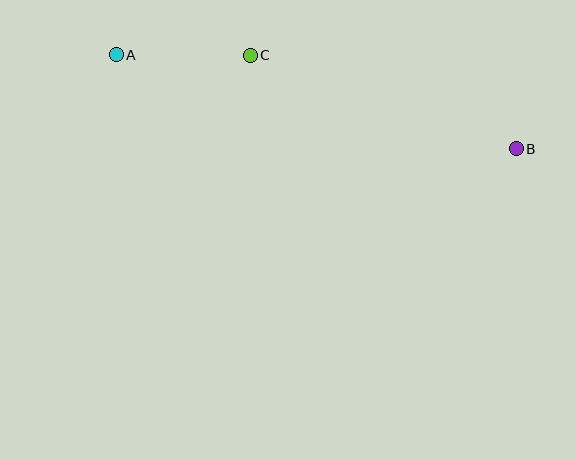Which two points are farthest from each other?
Points A and B are farthest from each other.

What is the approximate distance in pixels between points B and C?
The distance between B and C is approximately 282 pixels.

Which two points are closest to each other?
Points A and C are closest to each other.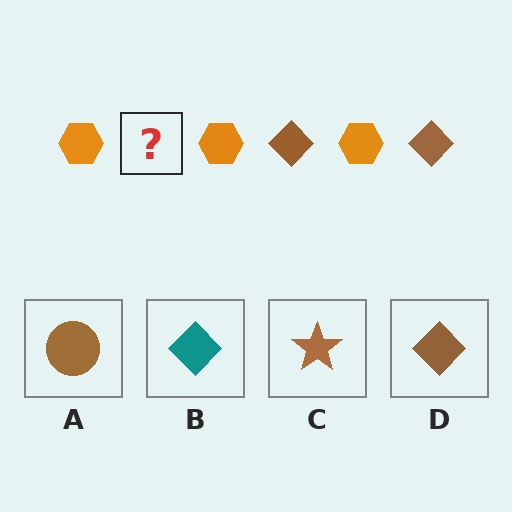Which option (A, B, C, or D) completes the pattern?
D.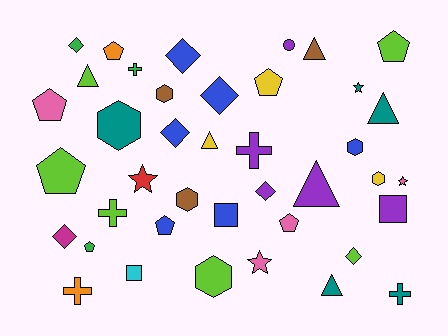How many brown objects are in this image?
There are 3 brown objects.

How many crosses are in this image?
There are 5 crosses.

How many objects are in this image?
There are 40 objects.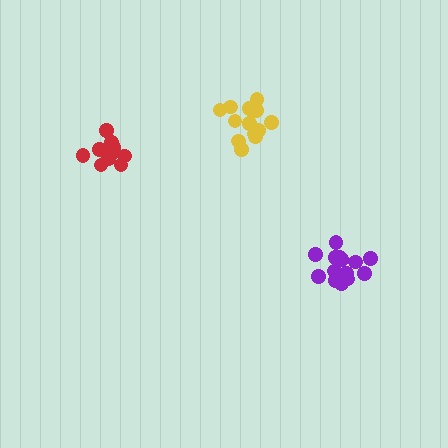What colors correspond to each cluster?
The clusters are colored: yellow, red, purple.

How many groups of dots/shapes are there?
There are 3 groups.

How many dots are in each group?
Group 1: 13 dots, Group 2: 13 dots, Group 3: 15 dots (41 total).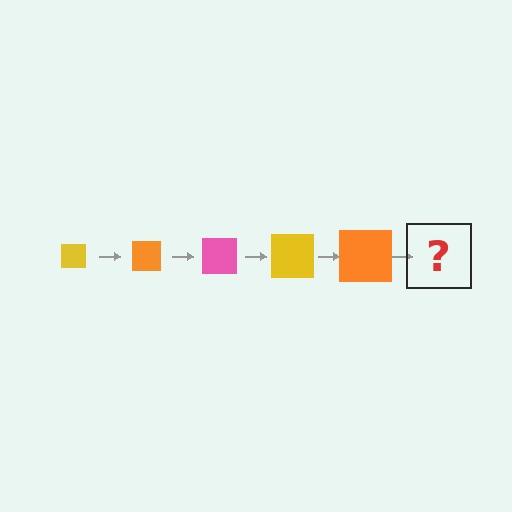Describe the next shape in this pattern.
It should be a pink square, larger than the previous one.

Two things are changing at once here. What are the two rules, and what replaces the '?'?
The two rules are that the square grows larger each step and the color cycles through yellow, orange, and pink. The '?' should be a pink square, larger than the previous one.